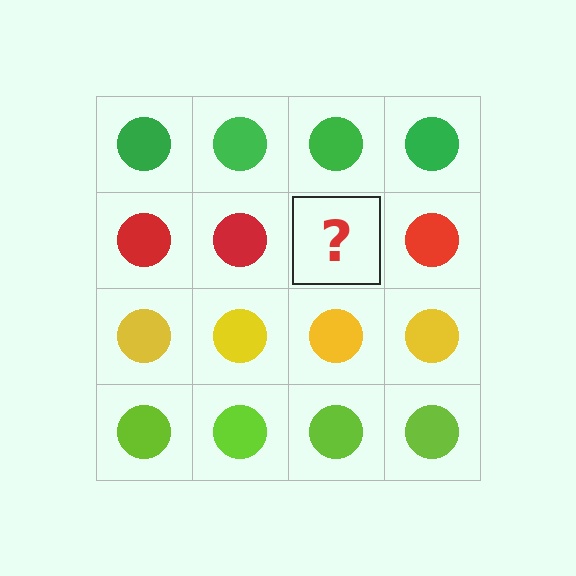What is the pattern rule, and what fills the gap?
The rule is that each row has a consistent color. The gap should be filled with a red circle.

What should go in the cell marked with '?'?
The missing cell should contain a red circle.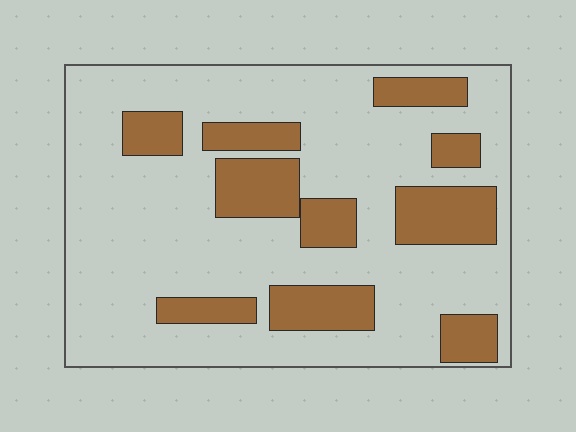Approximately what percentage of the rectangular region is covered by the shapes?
Approximately 25%.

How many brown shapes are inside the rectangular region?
10.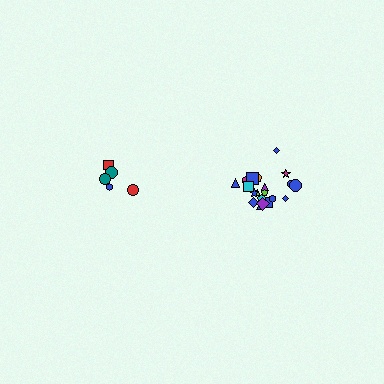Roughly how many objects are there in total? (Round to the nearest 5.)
Roughly 25 objects in total.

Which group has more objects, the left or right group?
The right group.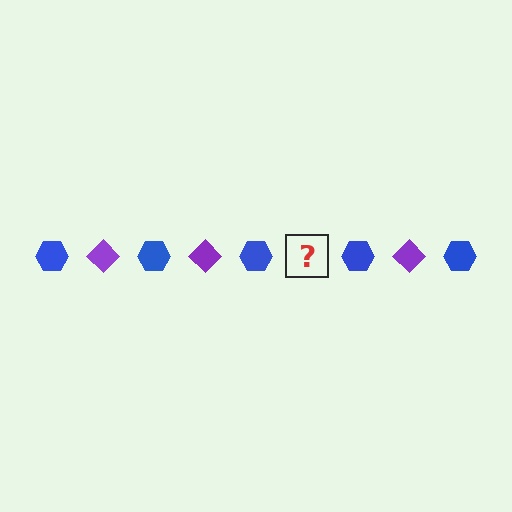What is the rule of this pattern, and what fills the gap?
The rule is that the pattern alternates between blue hexagon and purple diamond. The gap should be filled with a purple diamond.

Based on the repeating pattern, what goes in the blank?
The blank should be a purple diamond.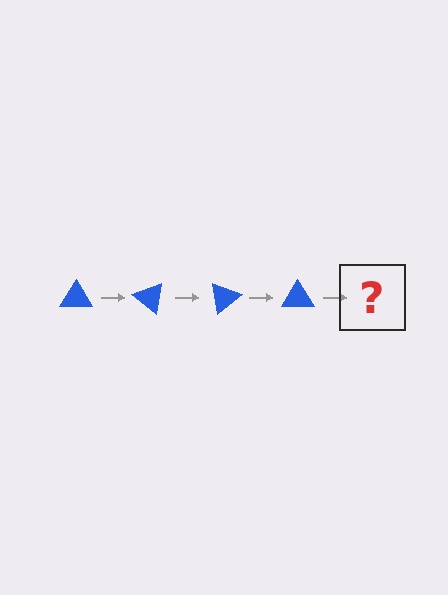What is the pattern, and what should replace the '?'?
The pattern is that the triangle rotates 40 degrees each step. The '?' should be a blue triangle rotated 160 degrees.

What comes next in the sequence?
The next element should be a blue triangle rotated 160 degrees.